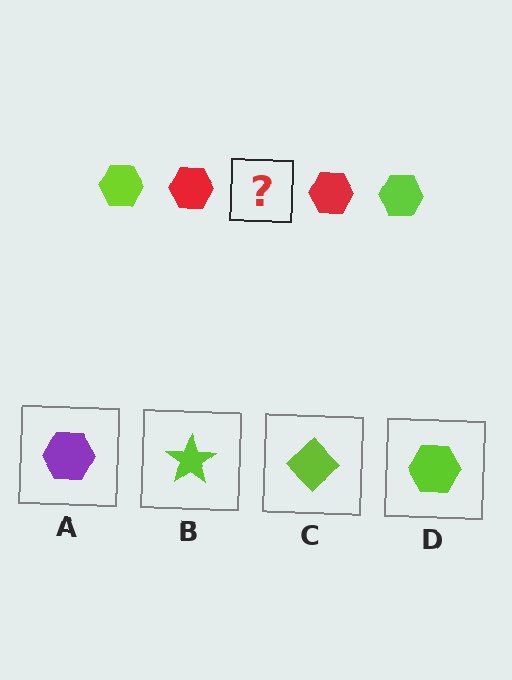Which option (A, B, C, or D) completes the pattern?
D.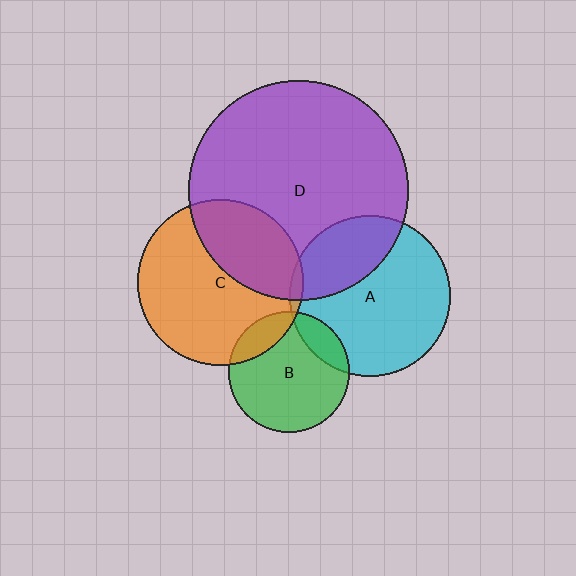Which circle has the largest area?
Circle D (purple).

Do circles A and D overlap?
Yes.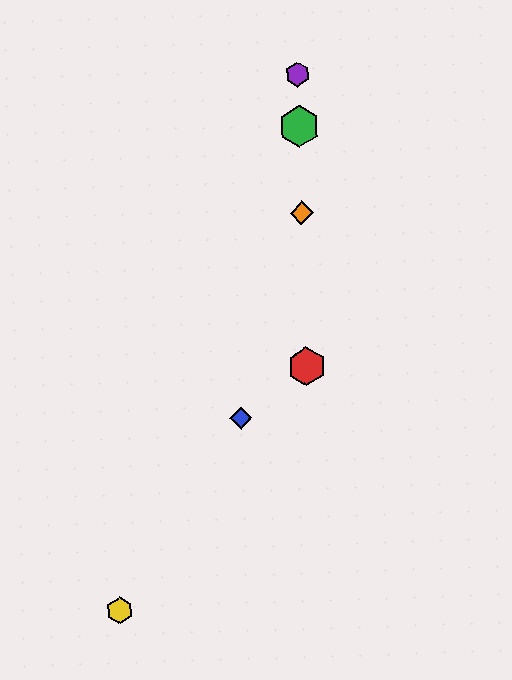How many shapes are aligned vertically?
4 shapes (the red hexagon, the green hexagon, the purple hexagon, the orange diamond) are aligned vertically.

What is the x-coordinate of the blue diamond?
The blue diamond is at x≈241.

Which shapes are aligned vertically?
The red hexagon, the green hexagon, the purple hexagon, the orange diamond are aligned vertically.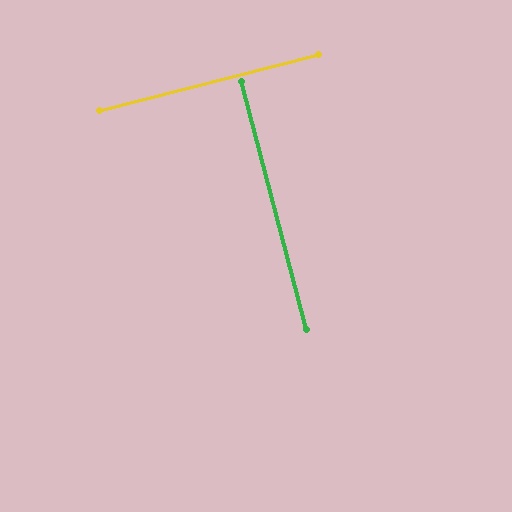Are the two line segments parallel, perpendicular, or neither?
Perpendicular — they meet at approximately 90°.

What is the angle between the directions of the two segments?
Approximately 90 degrees.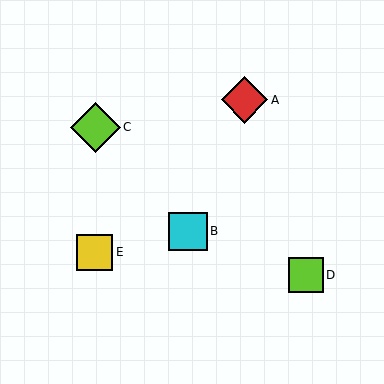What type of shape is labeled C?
Shape C is a lime diamond.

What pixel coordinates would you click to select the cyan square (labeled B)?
Click at (188, 231) to select the cyan square B.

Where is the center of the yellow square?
The center of the yellow square is at (95, 252).